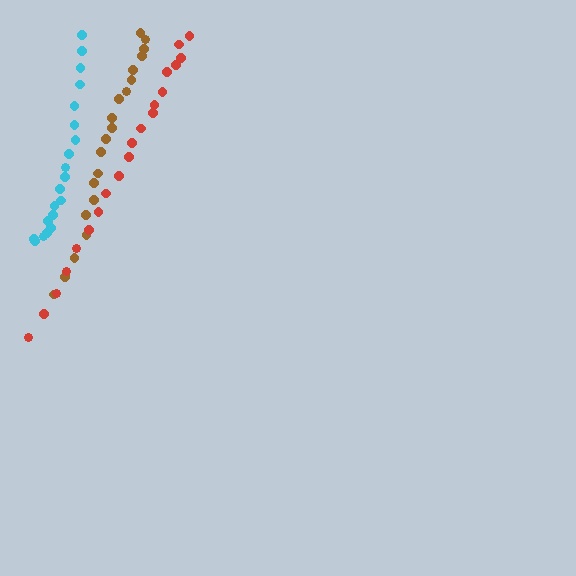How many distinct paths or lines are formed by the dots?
There are 3 distinct paths.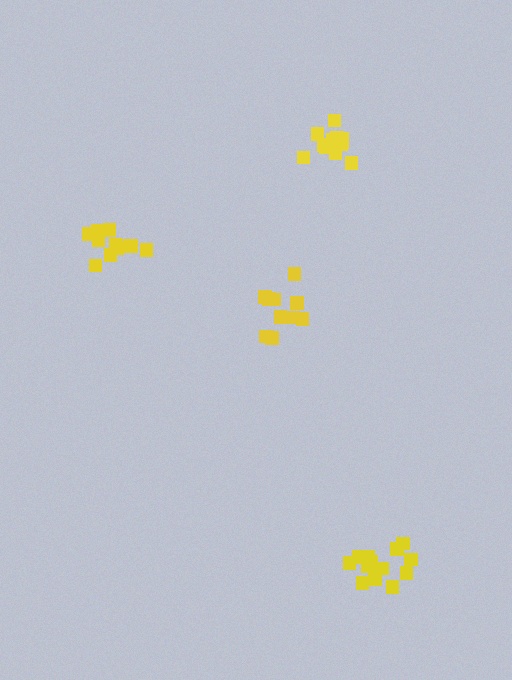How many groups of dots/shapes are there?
There are 4 groups.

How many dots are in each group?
Group 1: 14 dots, Group 2: 10 dots, Group 3: 11 dots, Group 4: 13 dots (48 total).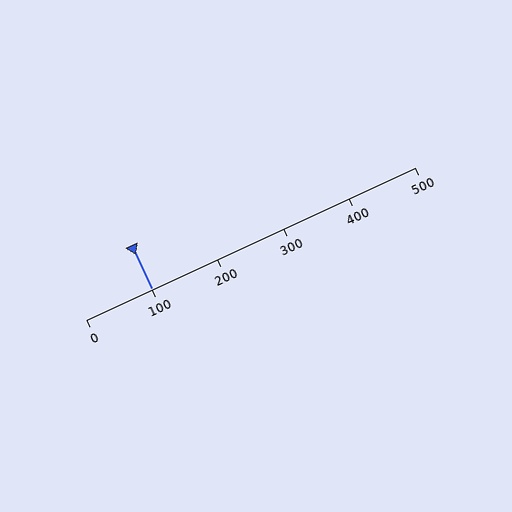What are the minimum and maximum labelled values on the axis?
The axis runs from 0 to 500.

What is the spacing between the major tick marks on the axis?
The major ticks are spaced 100 apart.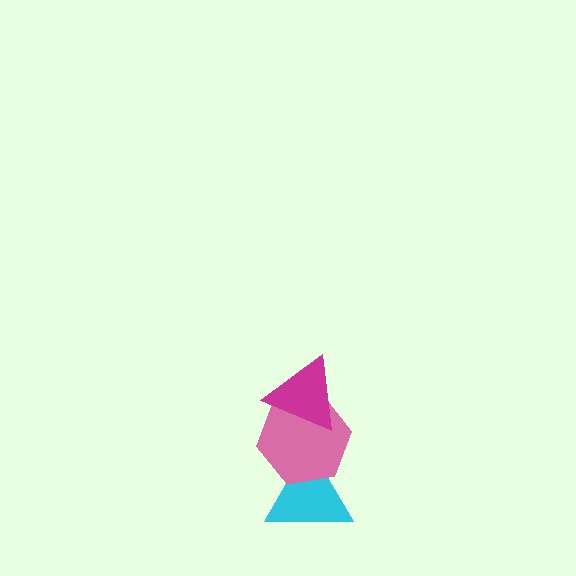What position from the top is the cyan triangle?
The cyan triangle is 3rd from the top.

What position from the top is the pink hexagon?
The pink hexagon is 2nd from the top.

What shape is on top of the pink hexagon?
The magenta triangle is on top of the pink hexagon.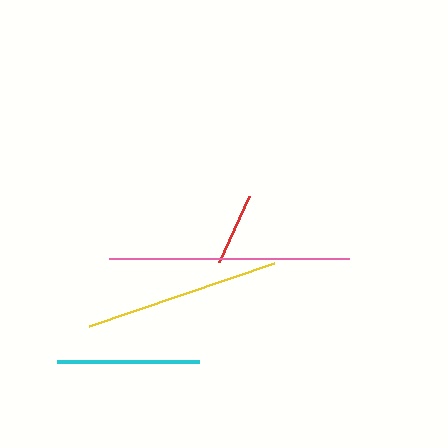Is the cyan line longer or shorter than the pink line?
The pink line is longer than the cyan line.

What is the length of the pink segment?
The pink segment is approximately 239 pixels long.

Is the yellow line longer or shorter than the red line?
The yellow line is longer than the red line.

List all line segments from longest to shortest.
From longest to shortest: pink, yellow, cyan, red.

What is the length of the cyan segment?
The cyan segment is approximately 143 pixels long.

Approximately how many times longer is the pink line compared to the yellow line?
The pink line is approximately 1.2 times the length of the yellow line.